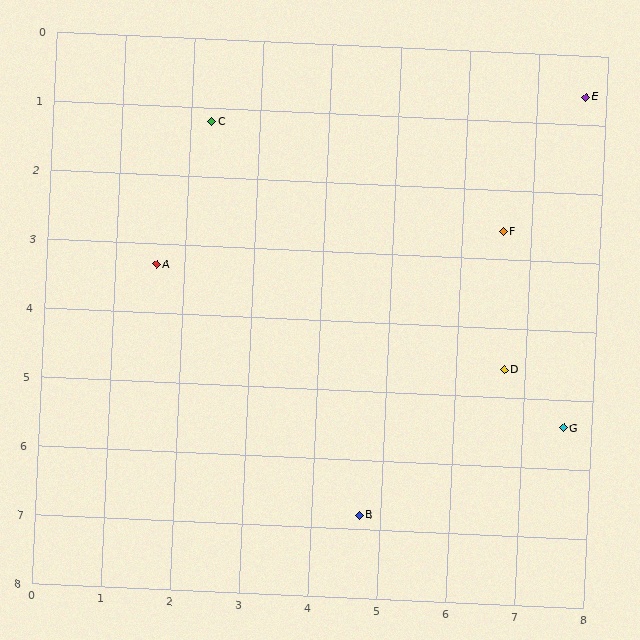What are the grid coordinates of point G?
Point G is at approximately (7.6, 5.4).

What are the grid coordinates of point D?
Point D is at approximately (6.7, 4.6).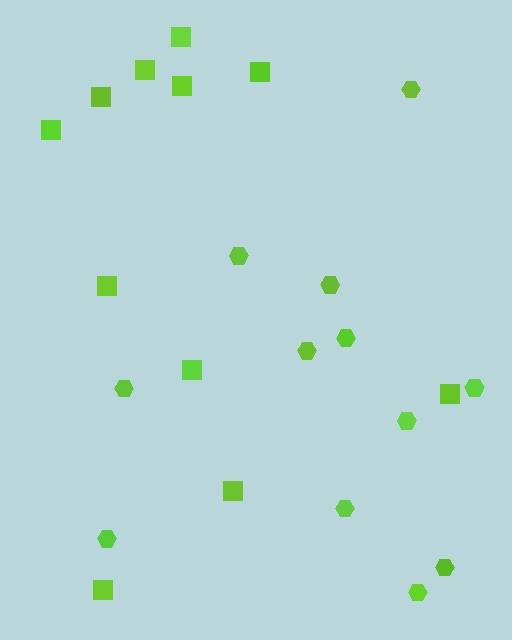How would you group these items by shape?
There are 2 groups: one group of hexagons (12) and one group of squares (11).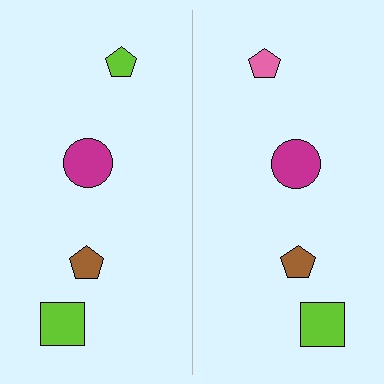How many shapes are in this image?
There are 8 shapes in this image.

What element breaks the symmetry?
The pink pentagon on the right side breaks the symmetry — its mirror counterpart is lime.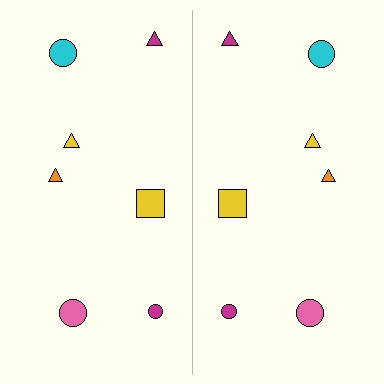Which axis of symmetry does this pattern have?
The pattern has a vertical axis of symmetry running through the center of the image.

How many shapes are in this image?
There are 14 shapes in this image.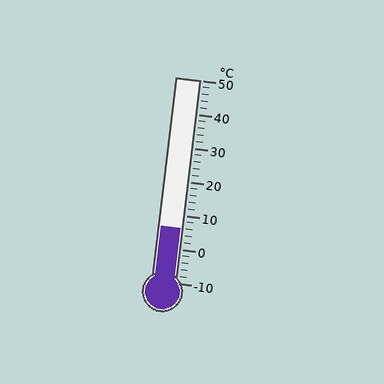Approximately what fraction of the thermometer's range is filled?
The thermometer is filled to approximately 25% of its range.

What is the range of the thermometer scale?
The thermometer scale ranges from -10°C to 50°C.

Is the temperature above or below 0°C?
The temperature is above 0°C.